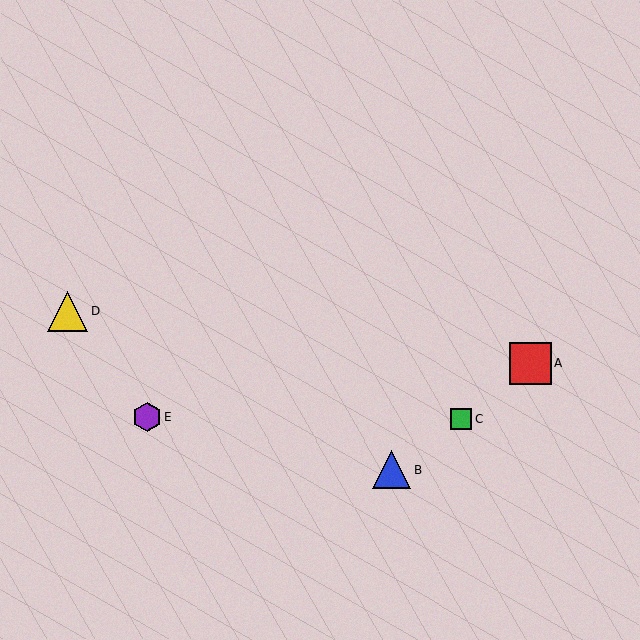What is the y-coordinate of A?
Object A is at y≈363.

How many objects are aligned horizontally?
2 objects (C, E) are aligned horizontally.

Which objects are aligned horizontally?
Objects C, E are aligned horizontally.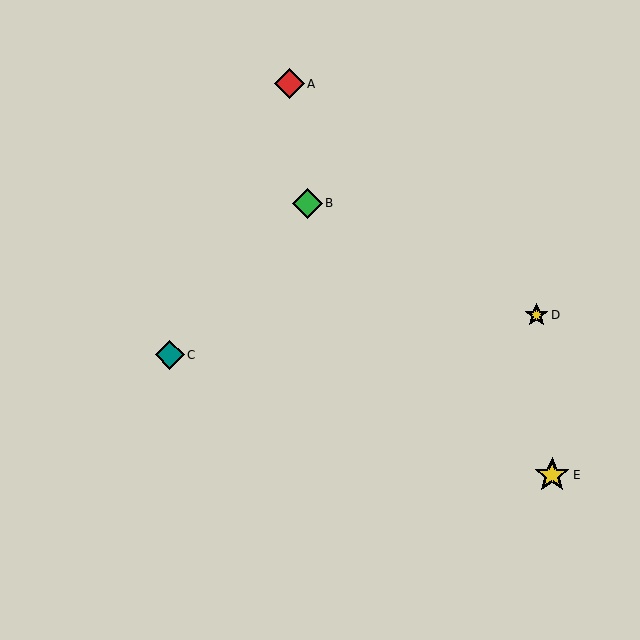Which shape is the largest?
The yellow star (labeled E) is the largest.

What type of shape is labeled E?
Shape E is a yellow star.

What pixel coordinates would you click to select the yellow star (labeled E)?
Click at (552, 475) to select the yellow star E.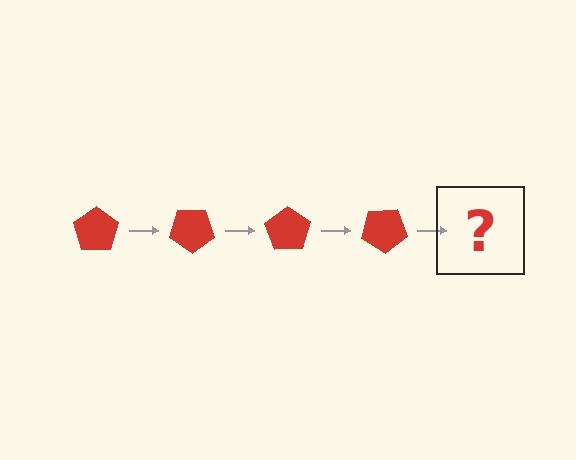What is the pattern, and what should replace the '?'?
The pattern is that the pentagon rotates 35 degrees each step. The '?' should be a red pentagon rotated 140 degrees.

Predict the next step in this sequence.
The next step is a red pentagon rotated 140 degrees.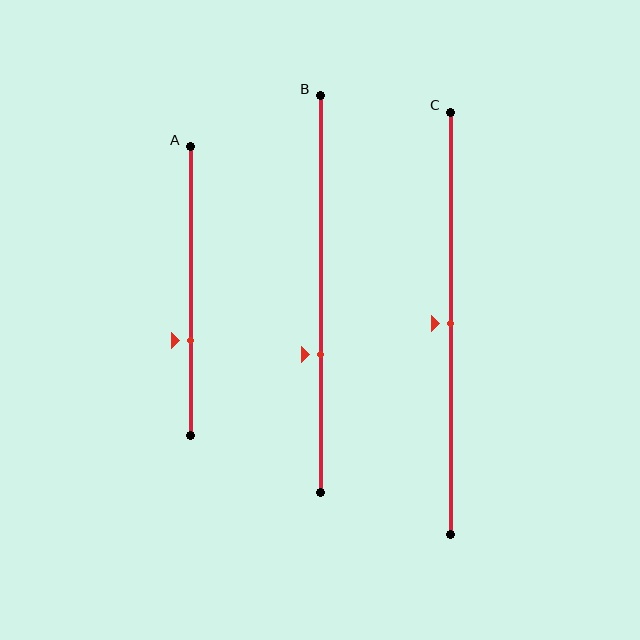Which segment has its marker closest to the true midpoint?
Segment C has its marker closest to the true midpoint.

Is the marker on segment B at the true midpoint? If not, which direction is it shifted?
No, the marker on segment B is shifted downward by about 15% of the segment length.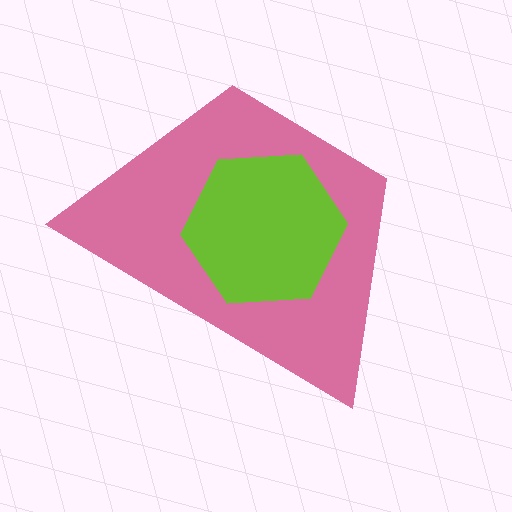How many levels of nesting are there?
2.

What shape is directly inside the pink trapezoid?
The lime hexagon.